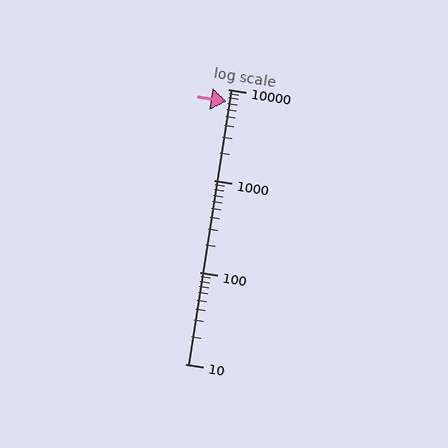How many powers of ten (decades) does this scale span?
The scale spans 3 decades, from 10 to 10000.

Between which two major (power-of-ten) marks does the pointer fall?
The pointer is between 1000 and 10000.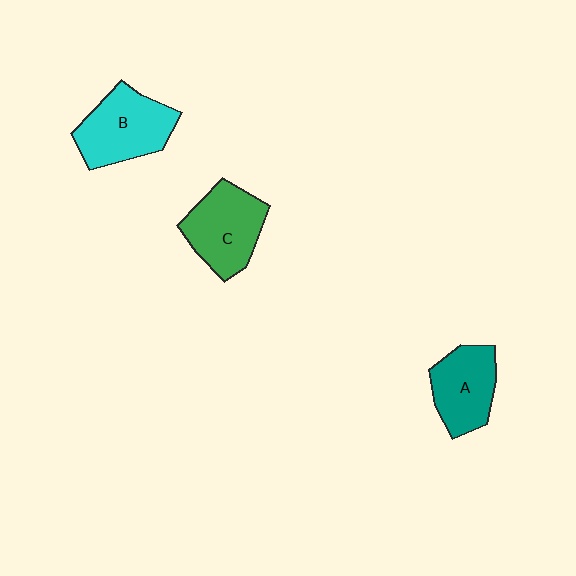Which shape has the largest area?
Shape B (cyan).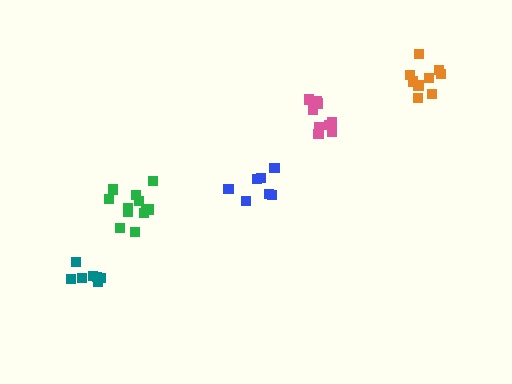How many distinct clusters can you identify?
There are 5 distinct clusters.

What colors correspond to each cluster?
The clusters are colored: green, orange, pink, teal, blue.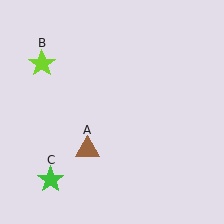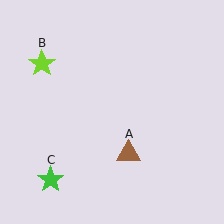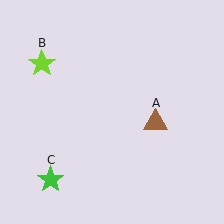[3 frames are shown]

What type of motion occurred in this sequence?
The brown triangle (object A) rotated counterclockwise around the center of the scene.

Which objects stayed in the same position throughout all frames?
Lime star (object B) and green star (object C) remained stationary.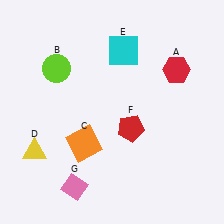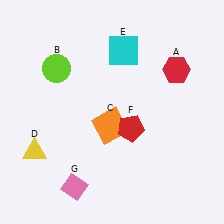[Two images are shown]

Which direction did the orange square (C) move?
The orange square (C) moved right.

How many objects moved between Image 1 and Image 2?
1 object moved between the two images.